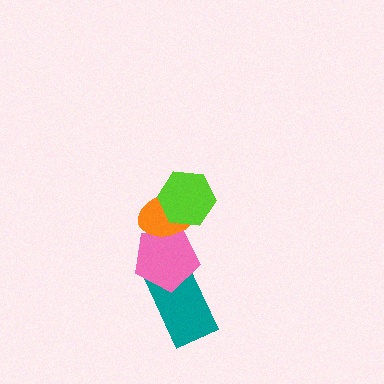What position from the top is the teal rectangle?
The teal rectangle is 4th from the top.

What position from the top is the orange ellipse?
The orange ellipse is 2nd from the top.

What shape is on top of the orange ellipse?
The lime hexagon is on top of the orange ellipse.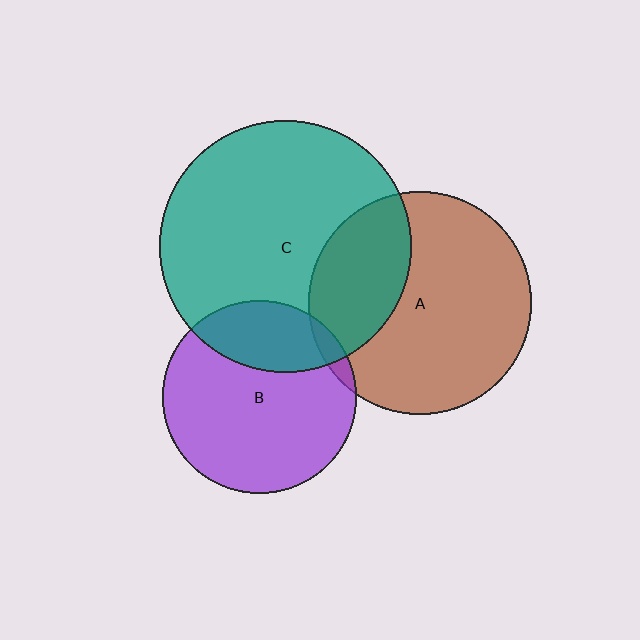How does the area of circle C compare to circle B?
Approximately 1.7 times.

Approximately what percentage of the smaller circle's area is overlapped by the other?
Approximately 25%.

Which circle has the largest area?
Circle C (teal).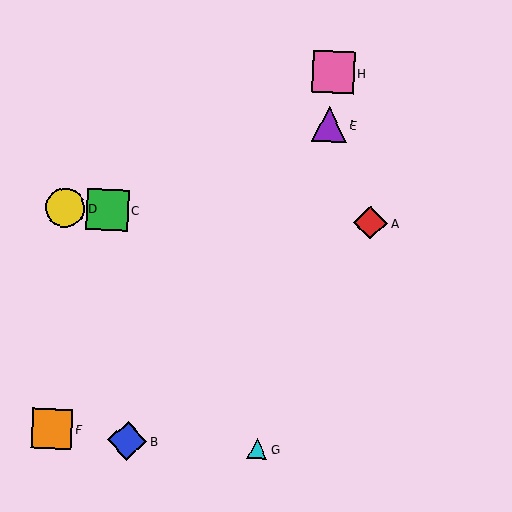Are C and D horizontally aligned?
Yes, both are at y≈210.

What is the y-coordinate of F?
Object F is at y≈429.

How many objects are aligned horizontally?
3 objects (A, C, D) are aligned horizontally.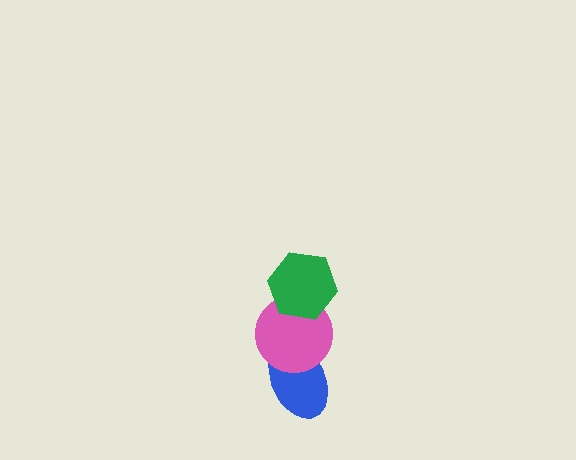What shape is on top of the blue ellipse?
The pink circle is on top of the blue ellipse.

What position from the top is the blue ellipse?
The blue ellipse is 3rd from the top.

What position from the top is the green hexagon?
The green hexagon is 1st from the top.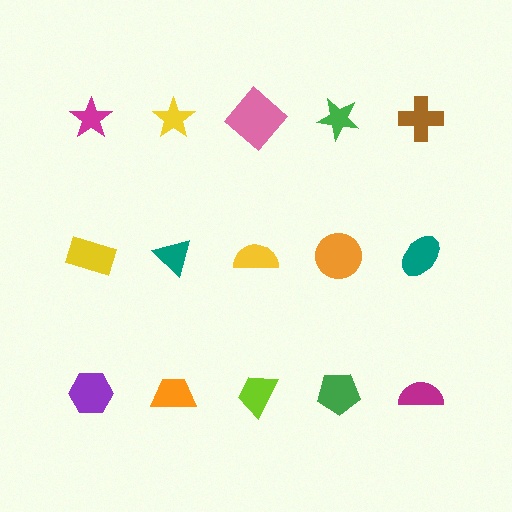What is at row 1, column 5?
A brown cross.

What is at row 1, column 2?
A yellow star.